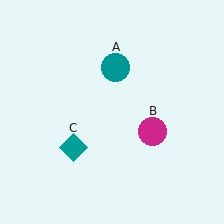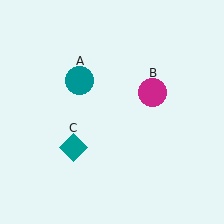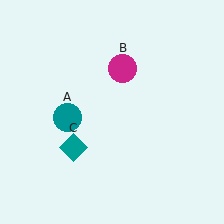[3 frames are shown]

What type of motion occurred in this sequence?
The teal circle (object A), magenta circle (object B) rotated counterclockwise around the center of the scene.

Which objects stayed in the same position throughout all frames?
Teal diamond (object C) remained stationary.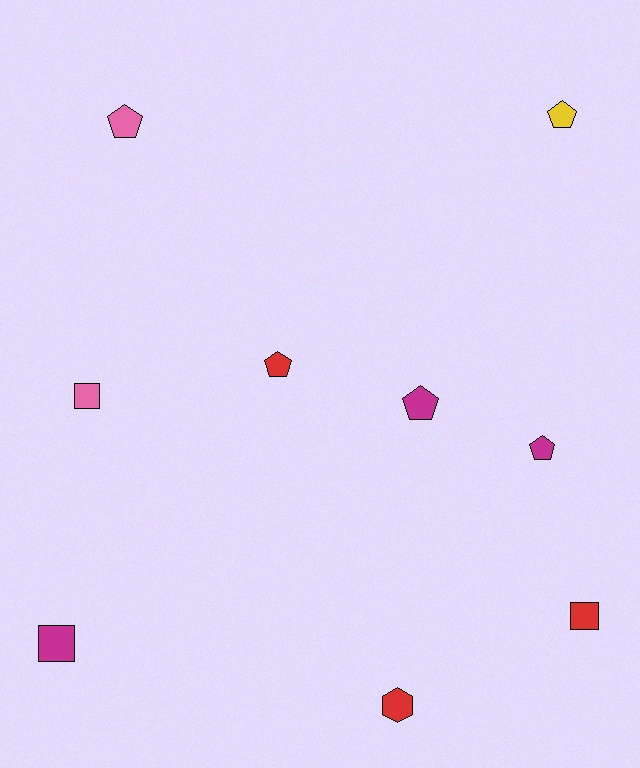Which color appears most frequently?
Red, with 3 objects.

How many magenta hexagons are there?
There are no magenta hexagons.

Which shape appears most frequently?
Pentagon, with 5 objects.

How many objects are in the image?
There are 9 objects.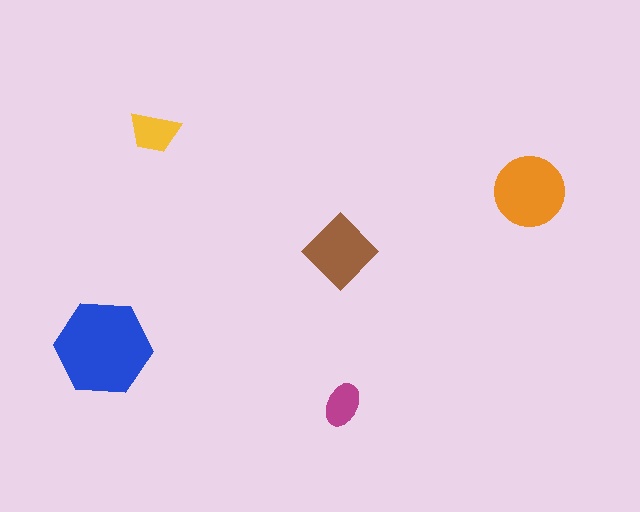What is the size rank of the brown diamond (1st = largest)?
3rd.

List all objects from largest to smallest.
The blue hexagon, the orange circle, the brown diamond, the yellow trapezoid, the magenta ellipse.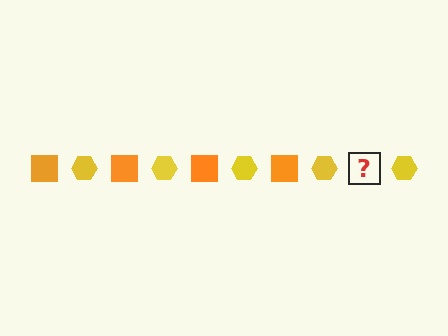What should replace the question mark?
The question mark should be replaced with an orange square.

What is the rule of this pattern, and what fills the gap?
The rule is that the pattern alternates between orange square and yellow hexagon. The gap should be filled with an orange square.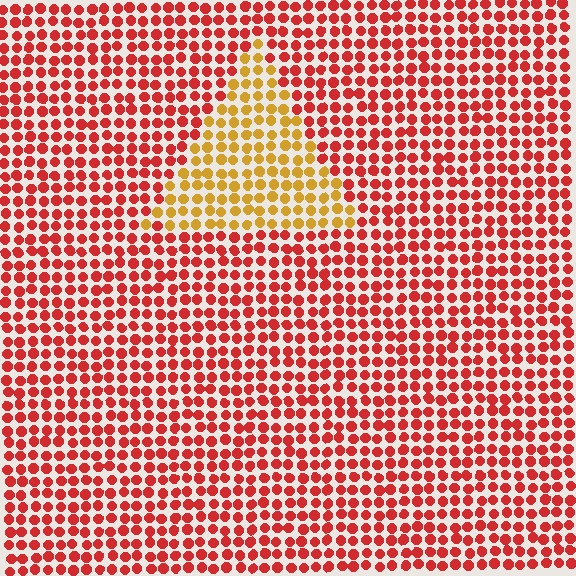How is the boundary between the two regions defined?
The boundary is defined purely by a slight shift in hue (about 44 degrees). Spacing, size, and orientation are identical on both sides.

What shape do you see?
I see a triangle.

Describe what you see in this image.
The image is filled with small red elements in a uniform arrangement. A triangle-shaped region is visible where the elements are tinted to a slightly different hue, forming a subtle color boundary.